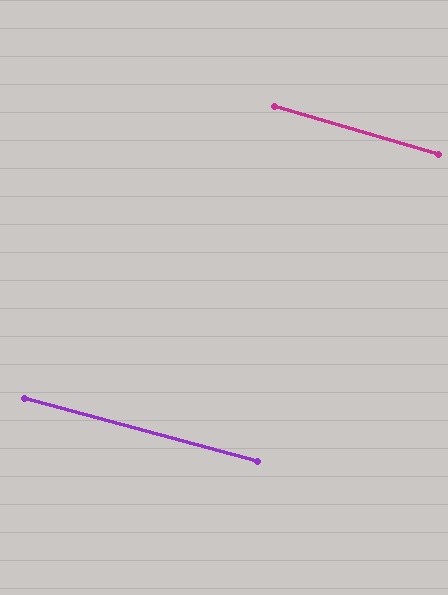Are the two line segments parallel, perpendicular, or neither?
Parallel — their directions differ by only 1.2°.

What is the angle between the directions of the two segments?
Approximately 1 degree.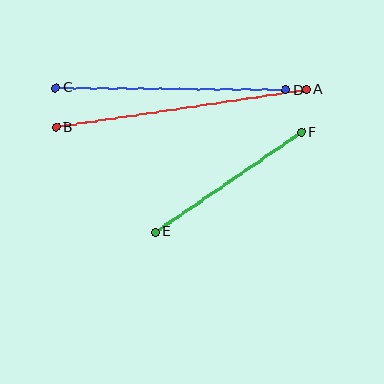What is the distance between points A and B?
The distance is approximately 253 pixels.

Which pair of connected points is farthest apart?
Points A and B are farthest apart.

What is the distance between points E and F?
The distance is approximately 177 pixels.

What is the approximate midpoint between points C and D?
The midpoint is at approximately (171, 89) pixels.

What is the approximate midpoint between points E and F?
The midpoint is at approximately (228, 182) pixels.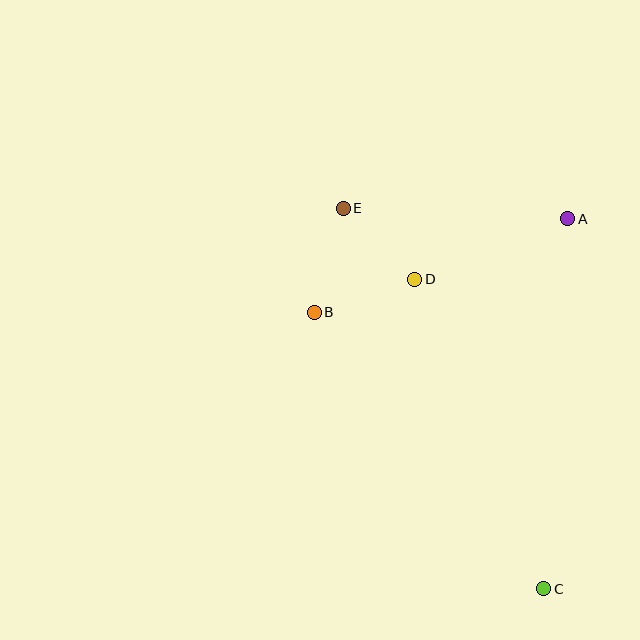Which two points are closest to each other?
Points D and E are closest to each other.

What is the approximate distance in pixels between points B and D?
The distance between B and D is approximately 106 pixels.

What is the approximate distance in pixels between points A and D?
The distance between A and D is approximately 164 pixels.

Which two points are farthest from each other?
Points C and E are farthest from each other.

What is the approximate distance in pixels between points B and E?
The distance between B and E is approximately 108 pixels.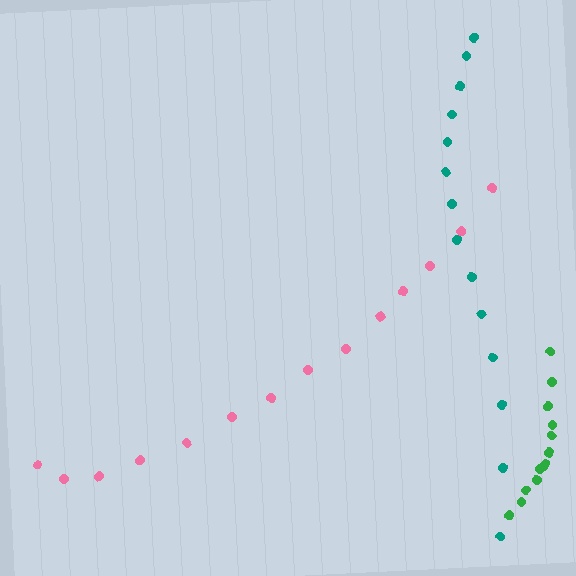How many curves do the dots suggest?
There are 3 distinct paths.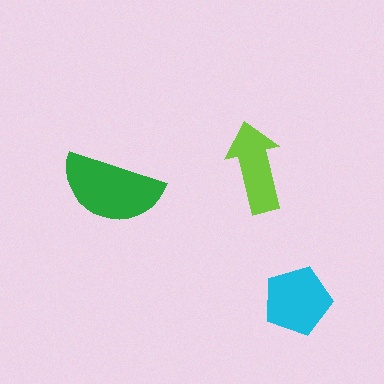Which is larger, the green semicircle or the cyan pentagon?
The green semicircle.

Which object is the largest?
The green semicircle.